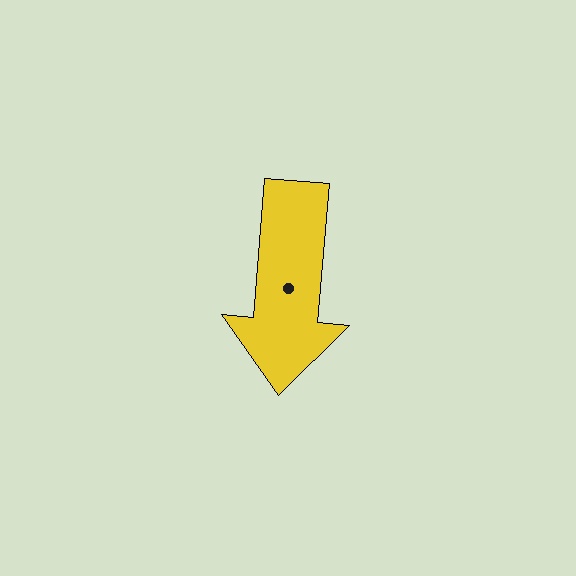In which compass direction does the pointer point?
South.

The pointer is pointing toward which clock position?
Roughly 6 o'clock.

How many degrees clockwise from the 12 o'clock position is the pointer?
Approximately 185 degrees.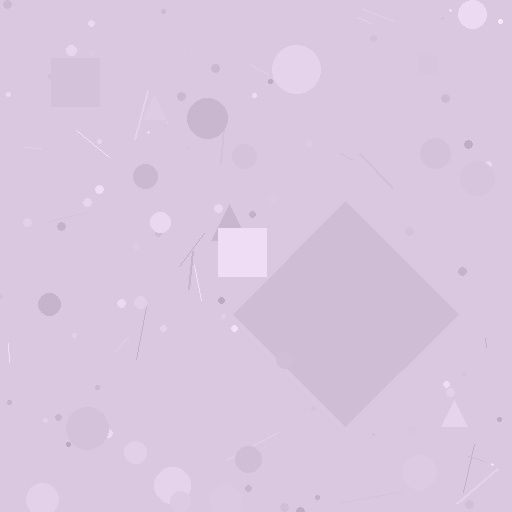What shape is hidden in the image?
A diamond is hidden in the image.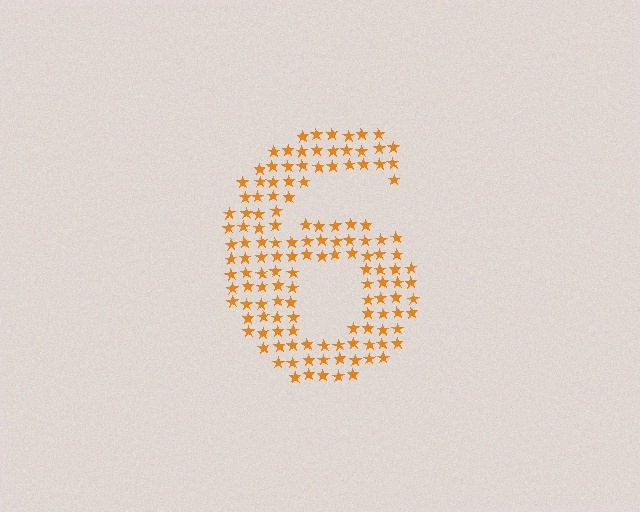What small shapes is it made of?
It is made of small stars.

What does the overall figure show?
The overall figure shows the digit 6.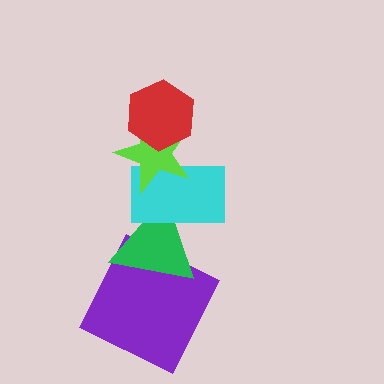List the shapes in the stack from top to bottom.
From top to bottom: the red hexagon, the lime star, the cyan rectangle, the green triangle, the purple square.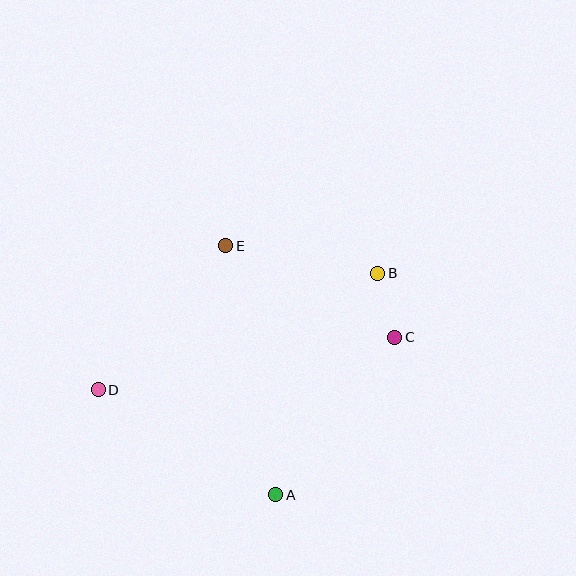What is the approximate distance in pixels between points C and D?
The distance between C and D is approximately 301 pixels.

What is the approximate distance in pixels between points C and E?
The distance between C and E is approximately 192 pixels.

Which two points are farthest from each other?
Points B and D are farthest from each other.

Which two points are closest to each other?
Points B and C are closest to each other.